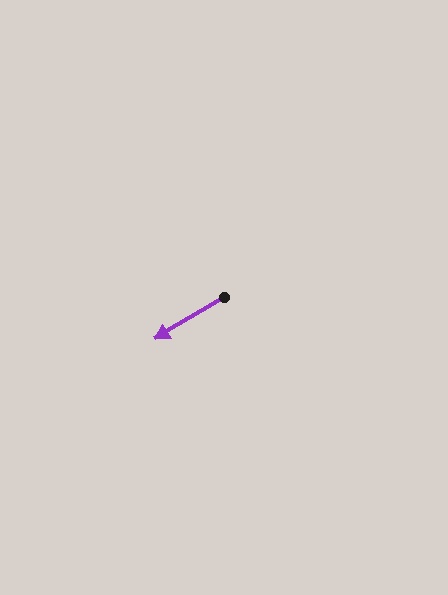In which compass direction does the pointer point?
Southwest.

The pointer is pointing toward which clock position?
Roughly 8 o'clock.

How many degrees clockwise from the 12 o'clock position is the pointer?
Approximately 240 degrees.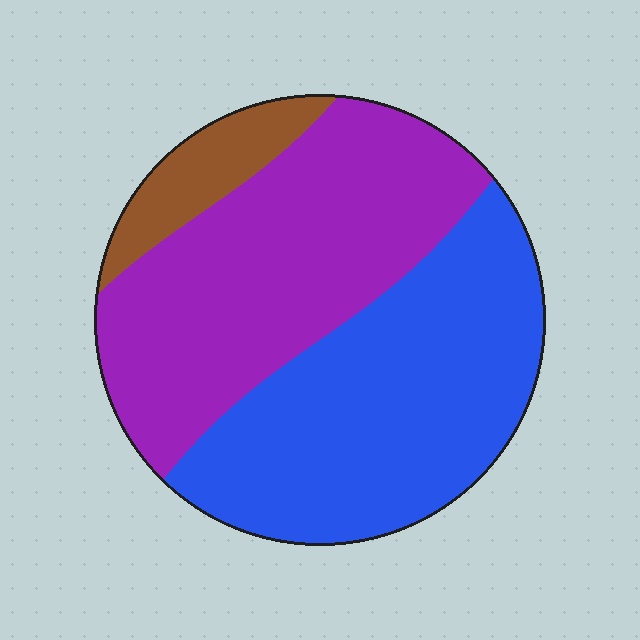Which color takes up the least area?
Brown, at roughly 10%.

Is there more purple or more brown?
Purple.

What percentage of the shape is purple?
Purple covers 45% of the shape.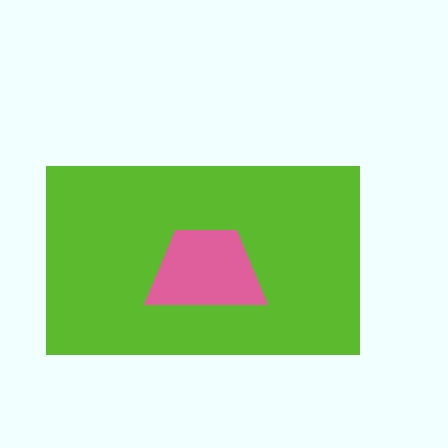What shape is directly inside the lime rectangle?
The pink trapezoid.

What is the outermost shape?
The lime rectangle.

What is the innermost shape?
The pink trapezoid.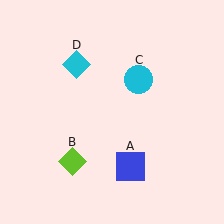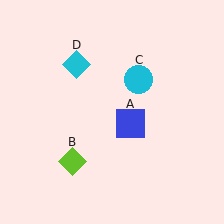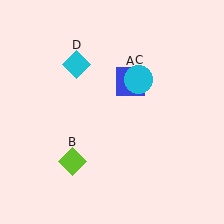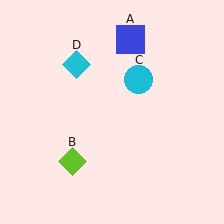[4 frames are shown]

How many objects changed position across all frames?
1 object changed position: blue square (object A).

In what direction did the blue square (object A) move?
The blue square (object A) moved up.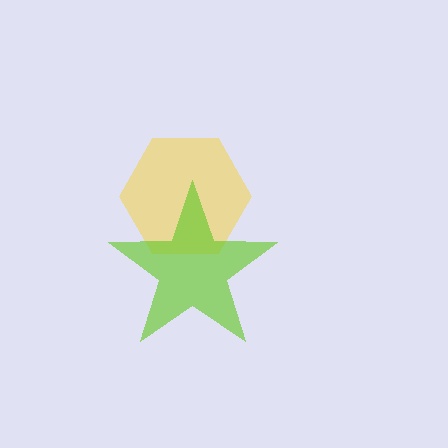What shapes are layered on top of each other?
The layered shapes are: a yellow hexagon, a lime star.